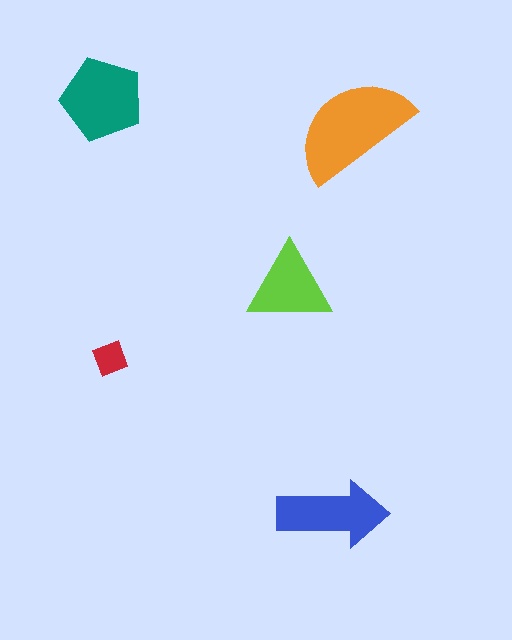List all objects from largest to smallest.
The orange semicircle, the teal pentagon, the blue arrow, the lime triangle, the red diamond.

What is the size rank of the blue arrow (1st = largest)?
3rd.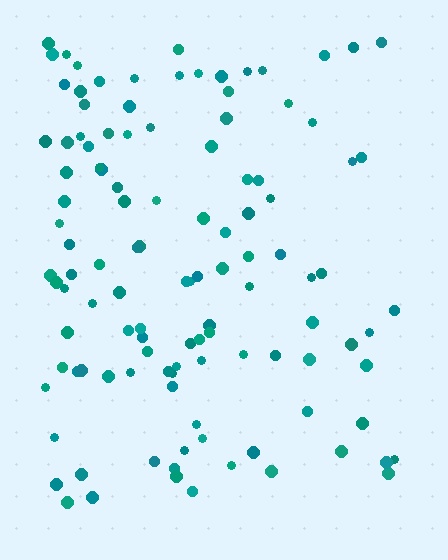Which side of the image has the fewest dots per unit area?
The right.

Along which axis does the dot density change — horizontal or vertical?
Horizontal.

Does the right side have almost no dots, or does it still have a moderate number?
Still a moderate number, just noticeably fewer than the left.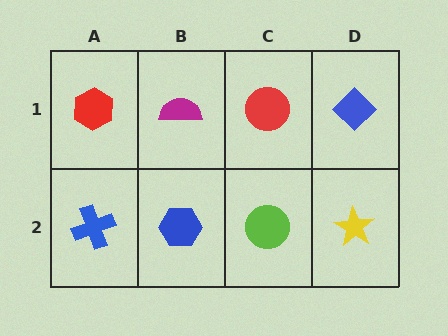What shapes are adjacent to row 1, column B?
A blue hexagon (row 2, column B), a red hexagon (row 1, column A), a red circle (row 1, column C).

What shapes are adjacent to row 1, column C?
A lime circle (row 2, column C), a magenta semicircle (row 1, column B), a blue diamond (row 1, column D).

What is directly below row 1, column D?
A yellow star.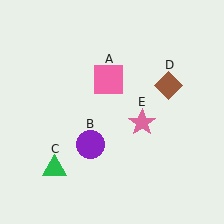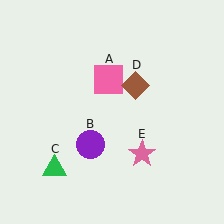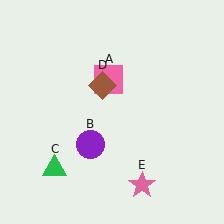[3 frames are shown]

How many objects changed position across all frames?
2 objects changed position: brown diamond (object D), pink star (object E).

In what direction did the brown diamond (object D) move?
The brown diamond (object D) moved left.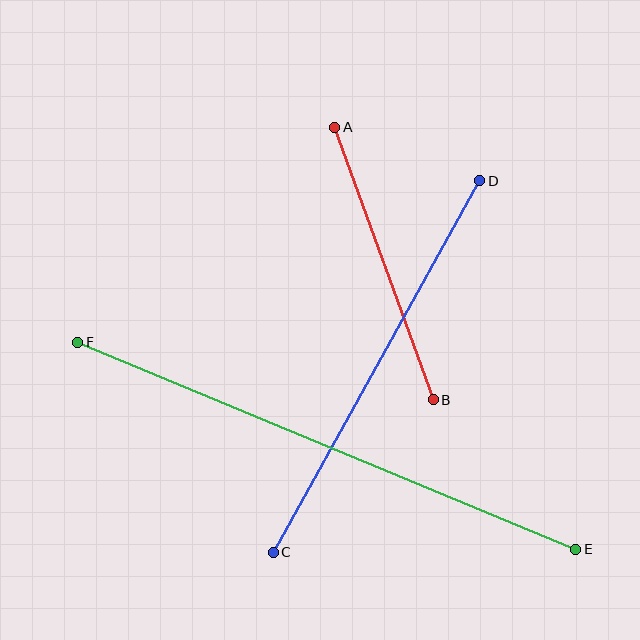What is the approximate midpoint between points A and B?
The midpoint is at approximately (384, 264) pixels.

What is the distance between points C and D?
The distance is approximately 425 pixels.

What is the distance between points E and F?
The distance is approximately 539 pixels.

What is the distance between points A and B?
The distance is approximately 290 pixels.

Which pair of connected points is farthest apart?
Points E and F are farthest apart.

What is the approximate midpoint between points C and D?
The midpoint is at approximately (376, 366) pixels.